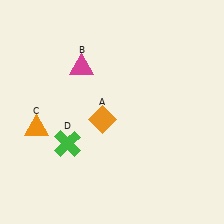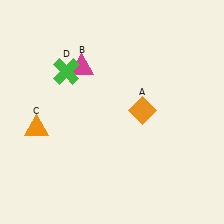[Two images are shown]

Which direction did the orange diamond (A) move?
The orange diamond (A) moved right.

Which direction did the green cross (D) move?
The green cross (D) moved up.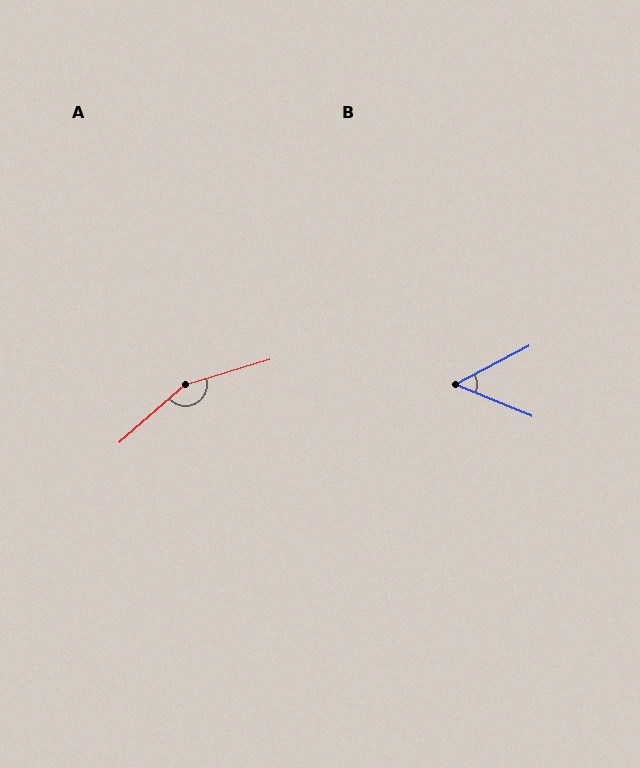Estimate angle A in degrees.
Approximately 155 degrees.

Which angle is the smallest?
B, at approximately 50 degrees.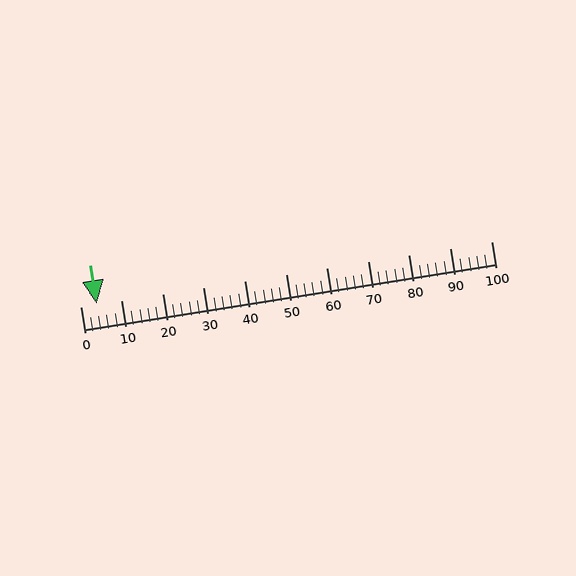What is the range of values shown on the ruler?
The ruler shows values from 0 to 100.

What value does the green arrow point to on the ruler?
The green arrow points to approximately 4.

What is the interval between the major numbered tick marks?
The major tick marks are spaced 10 units apart.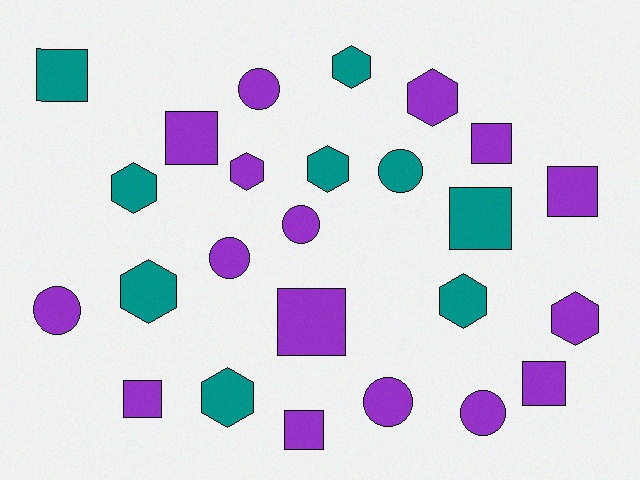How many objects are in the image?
There are 25 objects.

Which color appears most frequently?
Purple, with 16 objects.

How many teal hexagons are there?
There are 6 teal hexagons.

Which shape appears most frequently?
Hexagon, with 9 objects.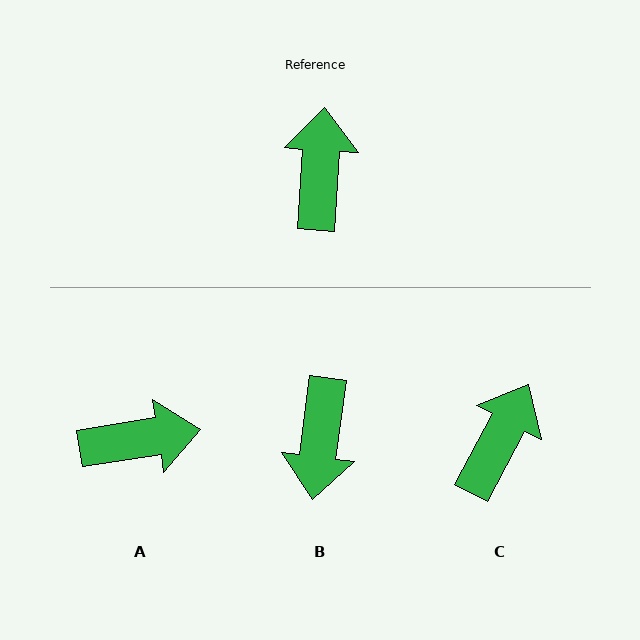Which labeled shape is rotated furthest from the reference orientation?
B, about 176 degrees away.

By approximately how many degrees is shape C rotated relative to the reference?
Approximately 24 degrees clockwise.